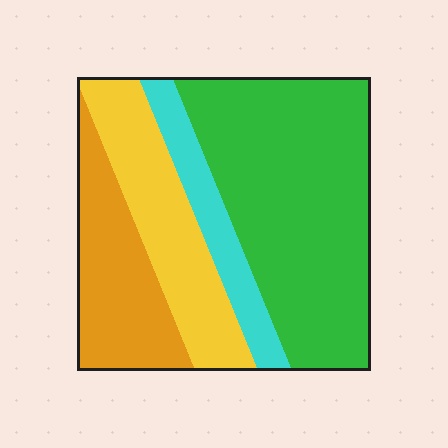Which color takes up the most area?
Green, at roughly 45%.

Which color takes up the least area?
Cyan, at roughly 10%.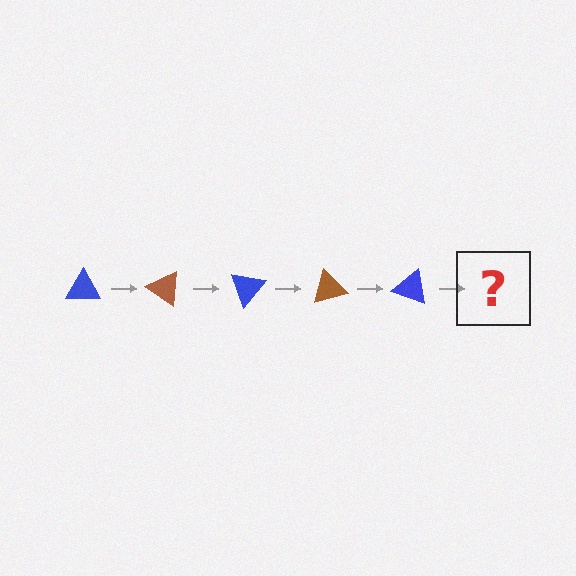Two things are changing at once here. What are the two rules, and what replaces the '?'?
The two rules are that it rotates 35 degrees each step and the color cycles through blue and brown. The '?' should be a brown triangle, rotated 175 degrees from the start.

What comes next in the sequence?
The next element should be a brown triangle, rotated 175 degrees from the start.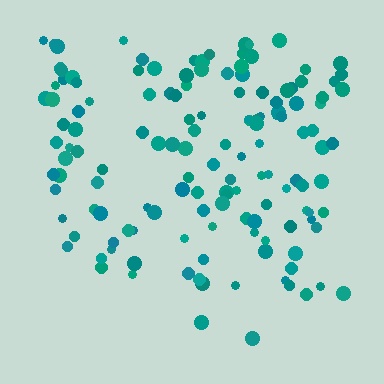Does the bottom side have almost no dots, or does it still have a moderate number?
Still a moderate number, just noticeably fewer than the top.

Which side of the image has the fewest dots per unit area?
The bottom.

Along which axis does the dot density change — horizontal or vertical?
Vertical.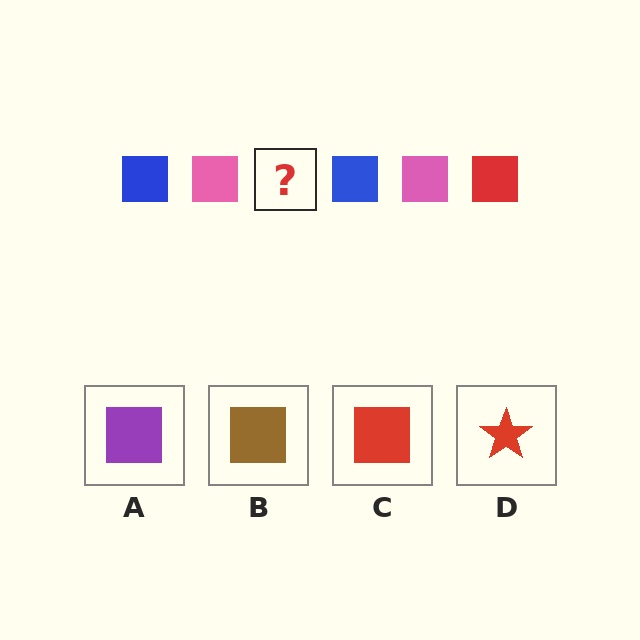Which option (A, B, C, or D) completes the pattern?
C.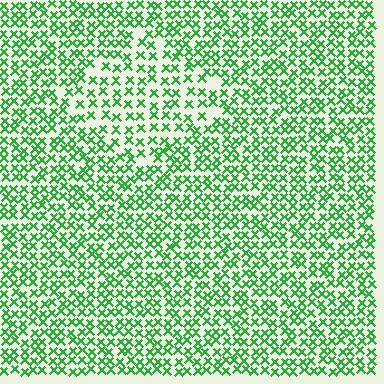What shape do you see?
I see a diamond.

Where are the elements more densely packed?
The elements are more densely packed outside the diamond boundary.